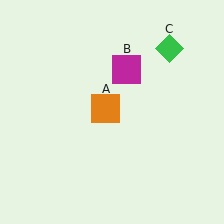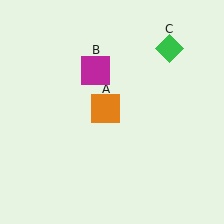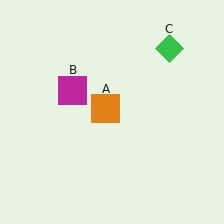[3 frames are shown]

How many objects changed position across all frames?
1 object changed position: magenta square (object B).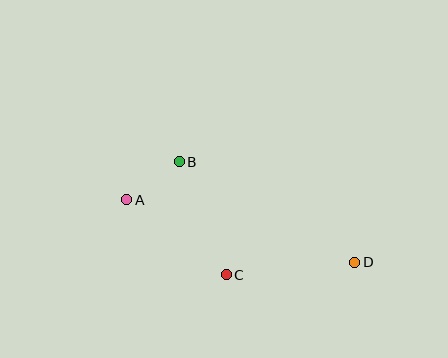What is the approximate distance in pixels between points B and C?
The distance between B and C is approximately 122 pixels.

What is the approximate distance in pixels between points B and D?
The distance between B and D is approximately 202 pixels.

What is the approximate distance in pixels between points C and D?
The distance between C and D is approximately 129 pixels.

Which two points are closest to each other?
Points A and B are closest to each other.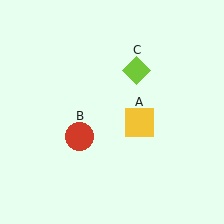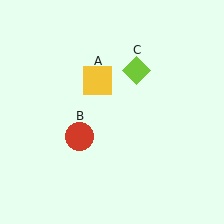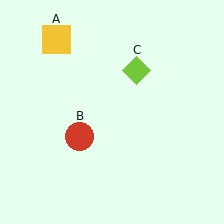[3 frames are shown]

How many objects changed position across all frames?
1 object changed position: yellow square (object A).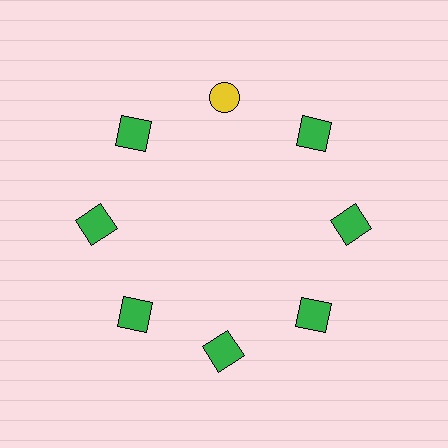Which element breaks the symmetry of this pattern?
The yellow circle at roughly the 12 o'clock position breaks the symmetry. All other shapes are green squares.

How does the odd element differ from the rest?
It differs in both color (yellow instead of green) and shape (circle instead of square).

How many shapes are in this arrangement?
There are 8 shapes arranged in a ring pattern.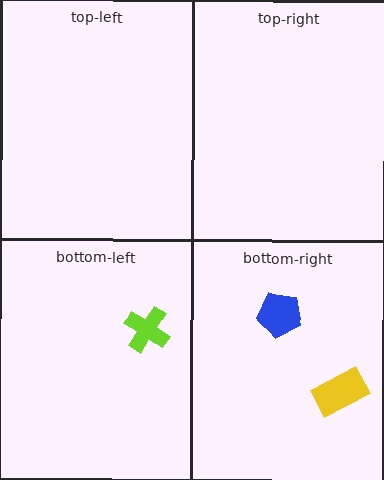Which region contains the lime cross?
The bottom-left region.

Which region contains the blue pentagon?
The bottom-right region.